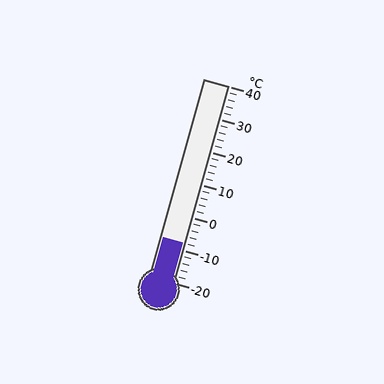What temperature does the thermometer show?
The thermometer shows approximately -8°C.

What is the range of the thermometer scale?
The thermometer scale ranges from -20°C to 40°C.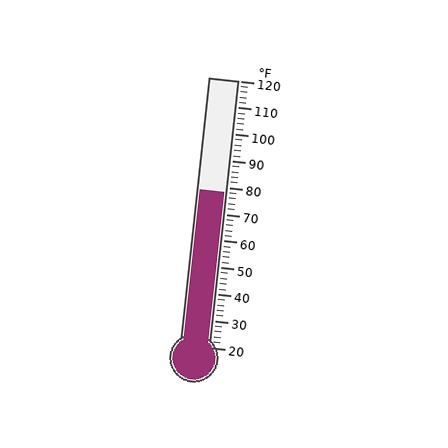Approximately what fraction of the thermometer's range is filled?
The thermometer is filled to approximately 60% of its range.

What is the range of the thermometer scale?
The thermometer scale ranges from 20°F to 120°F.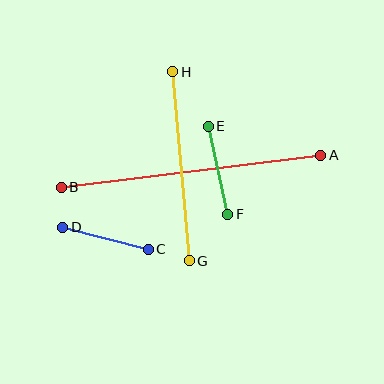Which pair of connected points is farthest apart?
Points A and B are farthest apart.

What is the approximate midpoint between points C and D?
The midpoint is at approximately (105, 238) pixels.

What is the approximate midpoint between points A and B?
The midpoint is at approximately (191, 171) pixels.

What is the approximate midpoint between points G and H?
The midpoint is at approximately (181, 166) pixels.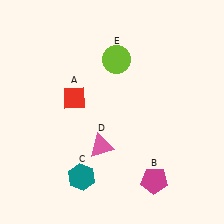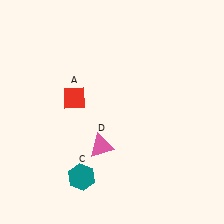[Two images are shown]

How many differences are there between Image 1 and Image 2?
There are 2 differences between the two images.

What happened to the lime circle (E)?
The lime circle (E) was removed in Image 2. It was in the top-right area of Image 1.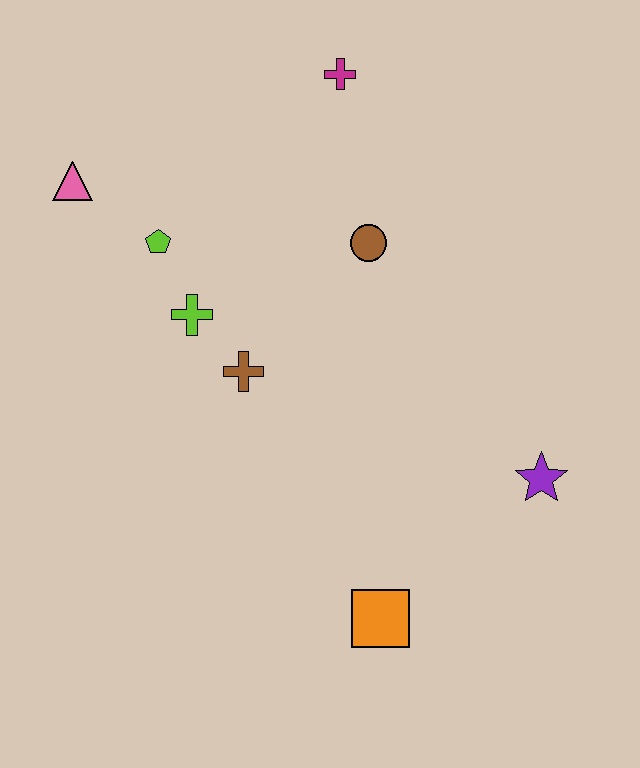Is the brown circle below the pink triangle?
Yes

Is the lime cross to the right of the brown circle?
No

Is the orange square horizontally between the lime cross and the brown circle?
No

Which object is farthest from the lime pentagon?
The purple star is farthest from the lime pentagon.